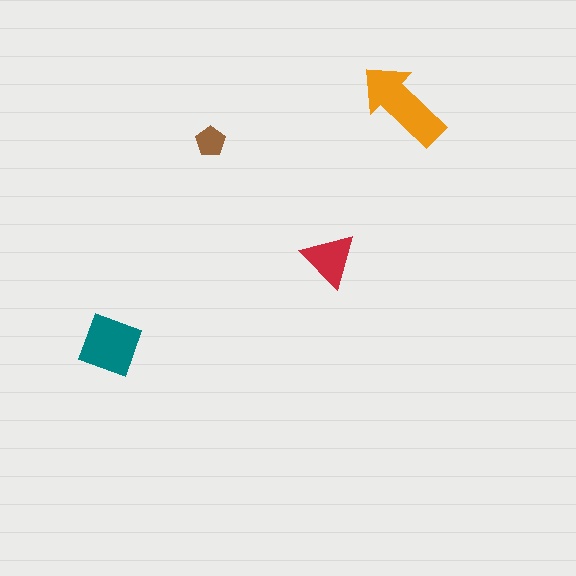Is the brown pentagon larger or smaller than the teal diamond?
Smaller.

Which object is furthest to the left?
The teal diamond is leftmost.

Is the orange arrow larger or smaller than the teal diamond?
Larger.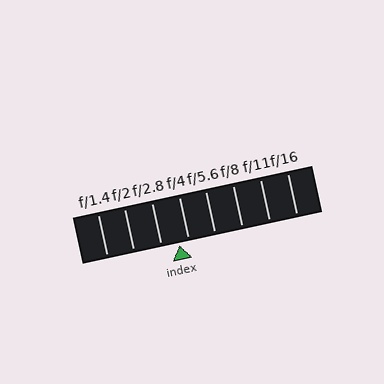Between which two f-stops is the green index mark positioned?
The index mark is between f/2.8 and f/4.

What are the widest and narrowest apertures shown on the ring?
The widest aperture shown is f/1.4 and the narrowest is f/16.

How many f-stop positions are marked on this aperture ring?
There are 8 f-stop positions marked.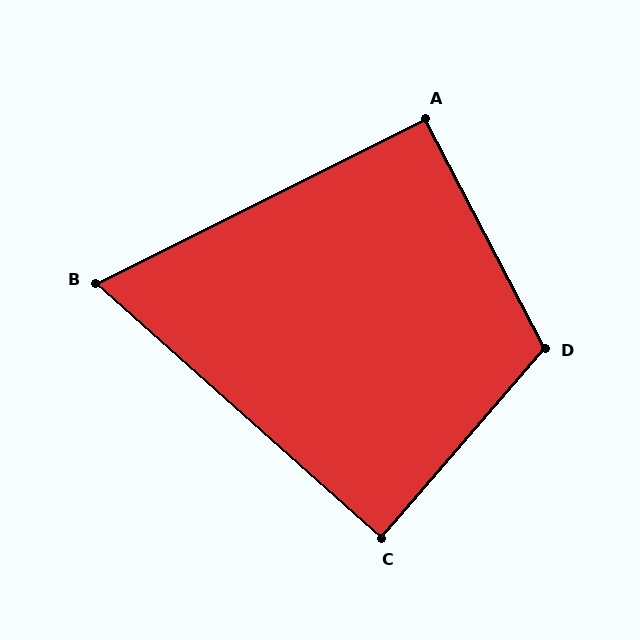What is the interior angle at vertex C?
Approximately 89 degrees (approximately right).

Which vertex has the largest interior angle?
D, at approximately 112 degrees.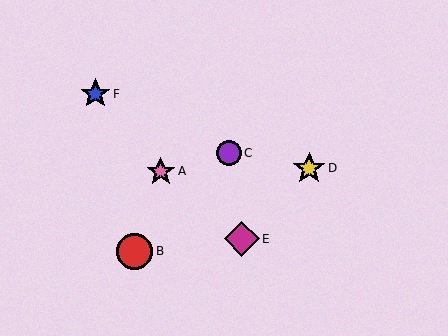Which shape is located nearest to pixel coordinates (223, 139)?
The purple circle (labeled C) at (229, 153) is nearest to that location.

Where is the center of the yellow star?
The center of the yellow star is at (309, 168).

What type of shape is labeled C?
Shape C is a purple circle.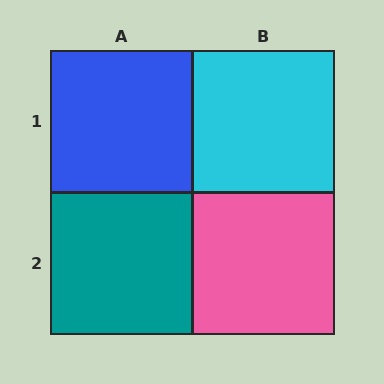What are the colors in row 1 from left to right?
Blue, cyan.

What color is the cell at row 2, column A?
Teal.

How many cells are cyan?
1 cell is cyan.